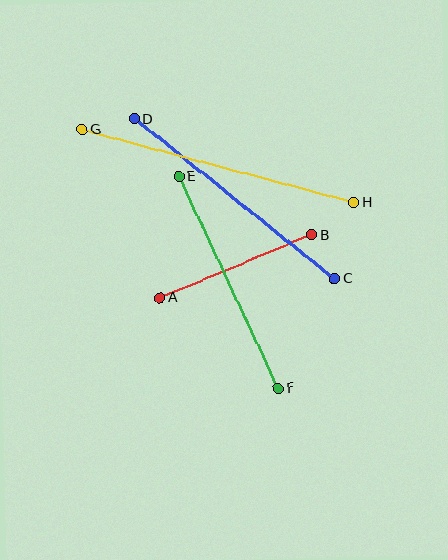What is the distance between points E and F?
The distance is approximately 234 pixels.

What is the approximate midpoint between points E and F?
The midpoint is at approximately (229, 282) pixels.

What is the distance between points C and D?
The distance is approximately 256 pixels.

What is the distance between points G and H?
The distance is approximately 281 pixels.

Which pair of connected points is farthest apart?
Points G and H are farthest apart.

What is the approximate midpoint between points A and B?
The midpoint is at approximately (236, 266) pixels.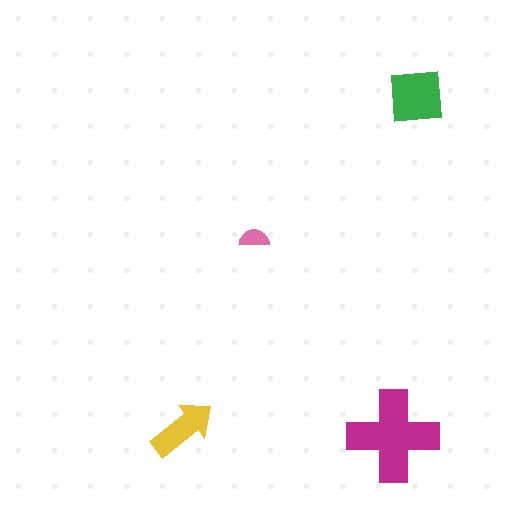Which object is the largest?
The magenta cross.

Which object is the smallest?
The pink semicircle.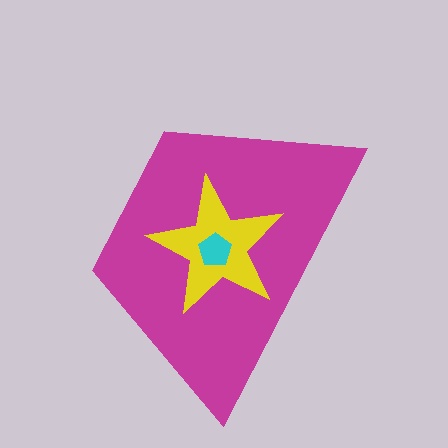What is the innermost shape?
The cyan pentagon.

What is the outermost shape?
The magenta trapezoid.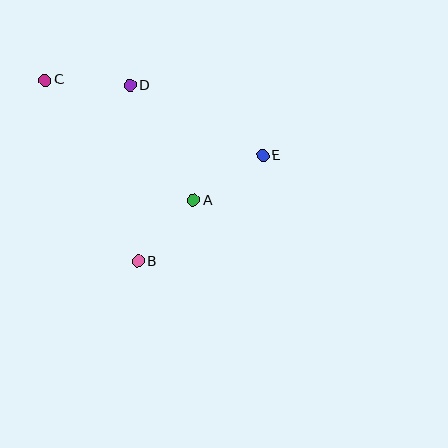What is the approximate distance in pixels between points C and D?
The distance between C and D is approximately 85 pixels.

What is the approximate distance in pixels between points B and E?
The distance between B and E is approximately 164 pixels.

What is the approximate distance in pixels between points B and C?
The distance between B and C is approximately 204 pixels.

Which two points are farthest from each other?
Points C and E are farthest from each other.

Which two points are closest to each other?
Points A and B are closest to each other.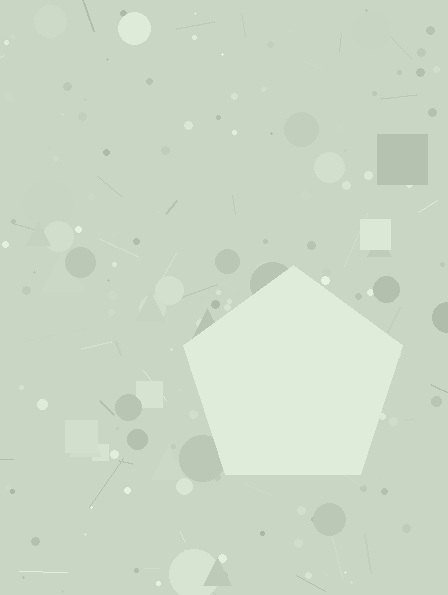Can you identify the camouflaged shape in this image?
The camouflaged shape is a pentagon.